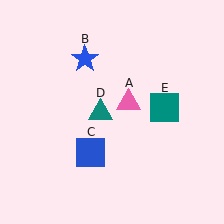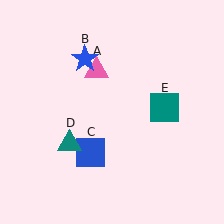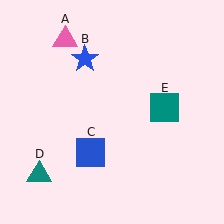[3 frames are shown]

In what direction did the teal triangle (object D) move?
The teal triangle (object D) moved down and to the left.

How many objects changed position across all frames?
2 objects changed position: pink triangle (object A), teal triangle (object D).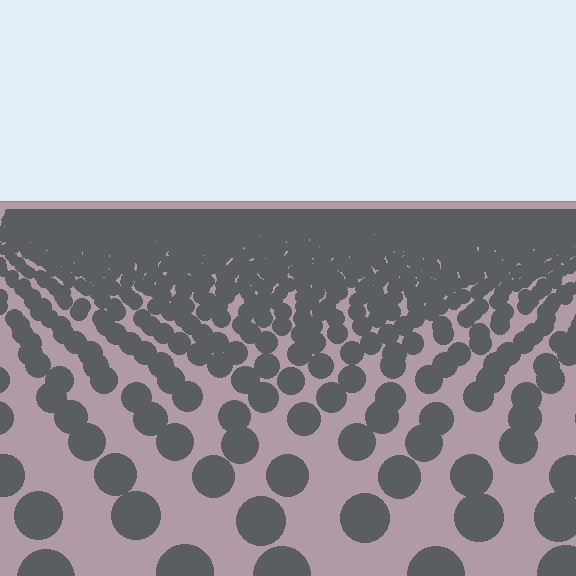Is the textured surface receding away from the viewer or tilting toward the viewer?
The surface is receding away from the viewer. Texture elements get smaller and denser toward the top.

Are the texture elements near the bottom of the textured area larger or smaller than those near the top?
Larger. Near the bottom, elements are closer to the viewer and appear at a bigger on-screen size.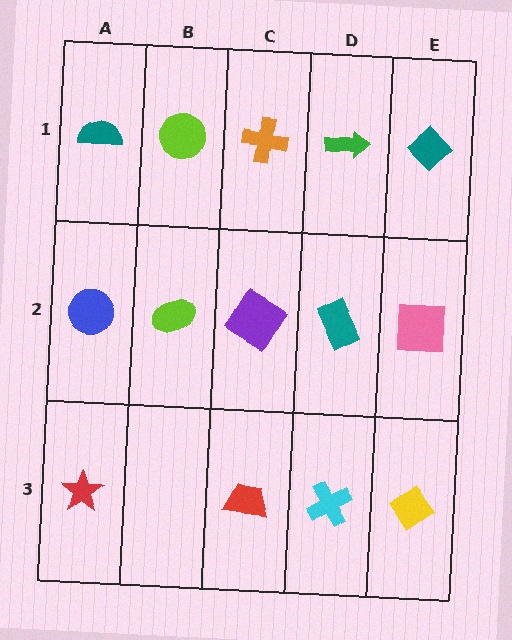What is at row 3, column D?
A cyan cross.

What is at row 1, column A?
A teal semicircle.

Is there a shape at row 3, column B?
No, that cell is empty.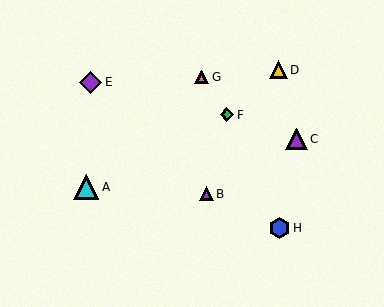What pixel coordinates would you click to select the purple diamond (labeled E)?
Click at (90, 82) to select the purple diamond E.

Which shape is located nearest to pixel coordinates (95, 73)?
The purple diamond (labeled E) at (90, 82) is nearest to that location.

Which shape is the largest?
The cyan triangle (labeled A) is the largest.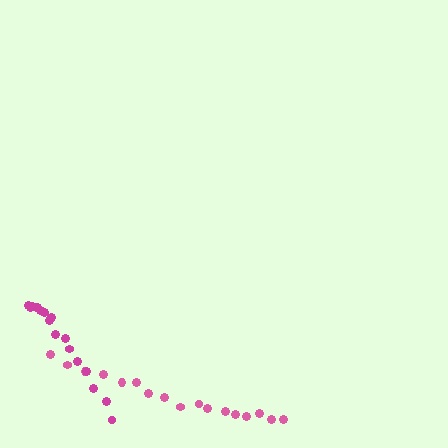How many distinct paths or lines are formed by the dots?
There are 2 distinct paths.